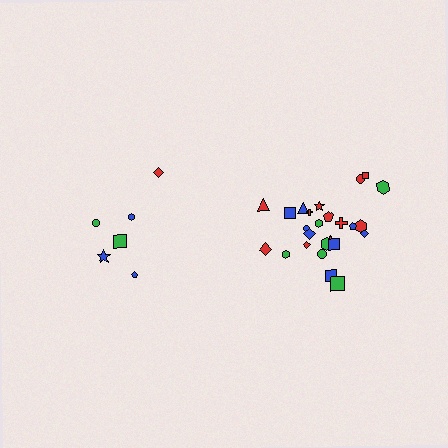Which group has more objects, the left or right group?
The right group.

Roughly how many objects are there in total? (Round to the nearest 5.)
Roughly 30 objects in total.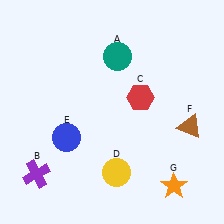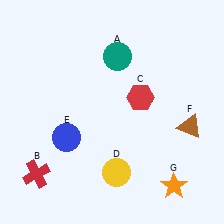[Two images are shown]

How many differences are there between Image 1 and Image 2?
There is 1 difference between the two images.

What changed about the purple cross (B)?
In Image 1, B is purple. In Image 2, it changed to red.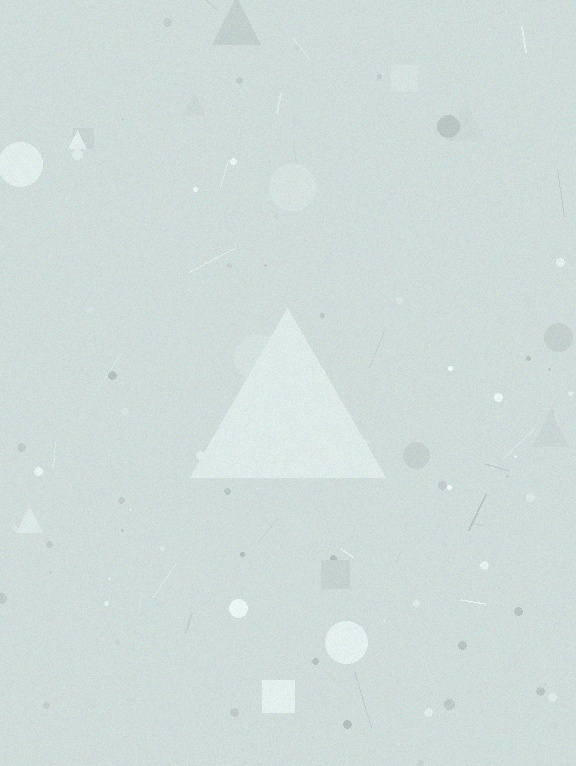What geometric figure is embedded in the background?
A triangle is embedded in the background.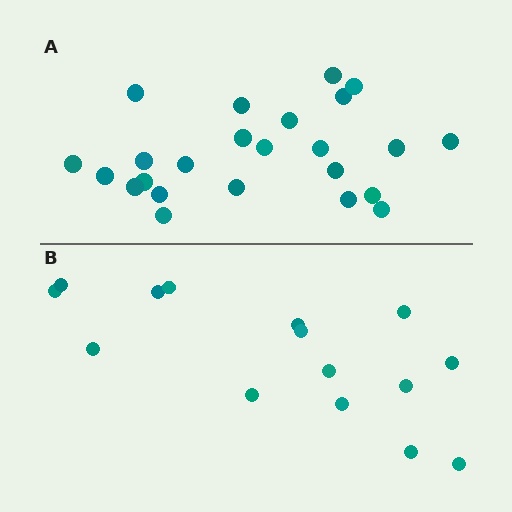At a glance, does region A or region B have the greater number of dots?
Region A (the top region) has more dots.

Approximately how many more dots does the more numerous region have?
Region A has roughly 8 or so more dots than region B.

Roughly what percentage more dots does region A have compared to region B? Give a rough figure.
About 60% more.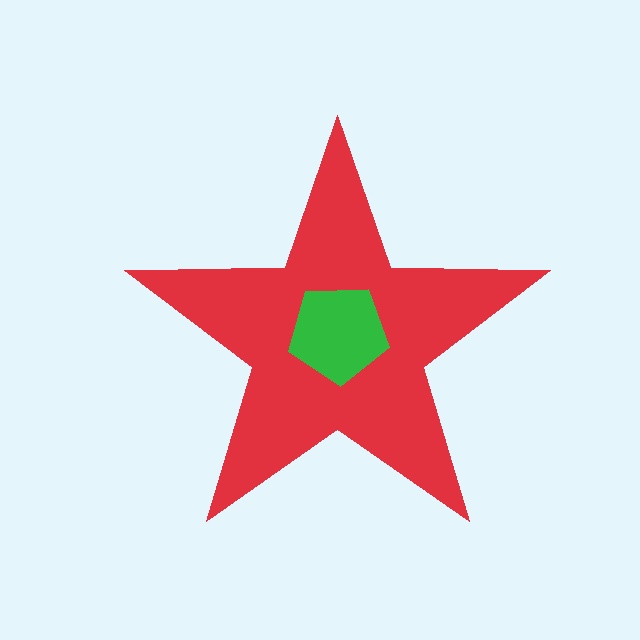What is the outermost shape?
The red star.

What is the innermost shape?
The green pentagon.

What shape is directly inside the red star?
The green pentagon.